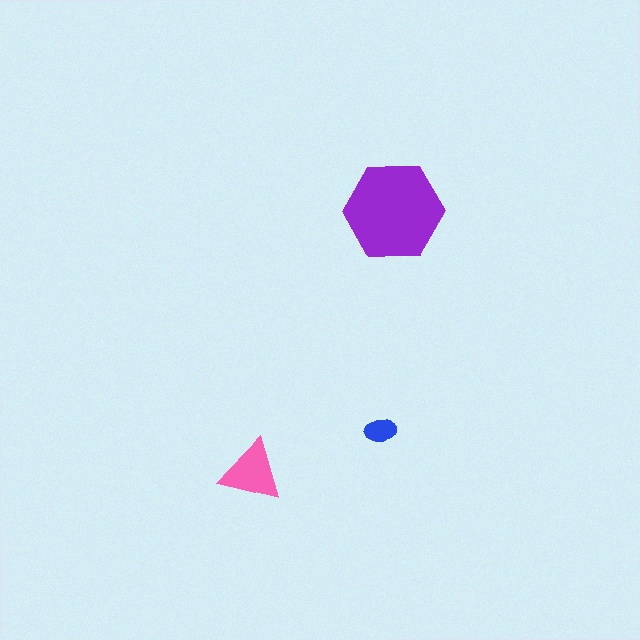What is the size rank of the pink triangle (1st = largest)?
2nd.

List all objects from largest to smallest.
The purple hexagon, the pink triangle, the blue ellipse.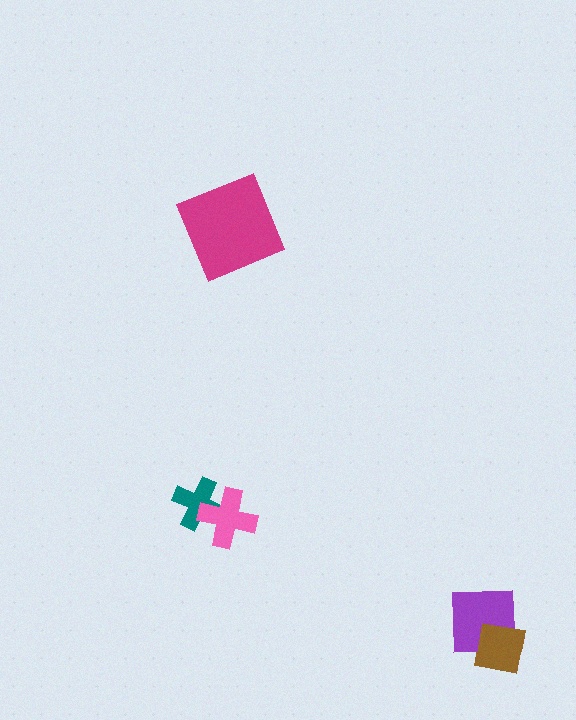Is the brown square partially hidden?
No, no other shape covers it.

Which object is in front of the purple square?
The brown square is in front of the purple square.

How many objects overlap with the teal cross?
1 object overlaps with the teal cross.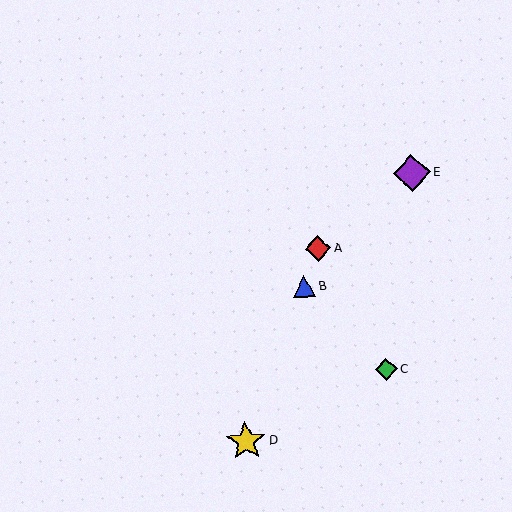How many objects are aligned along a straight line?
3 objects (A, B, D) are aligned along a straight line.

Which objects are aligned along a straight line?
Objects A, B, D are aligned along a straight line.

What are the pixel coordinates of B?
Object B is at (304, 286).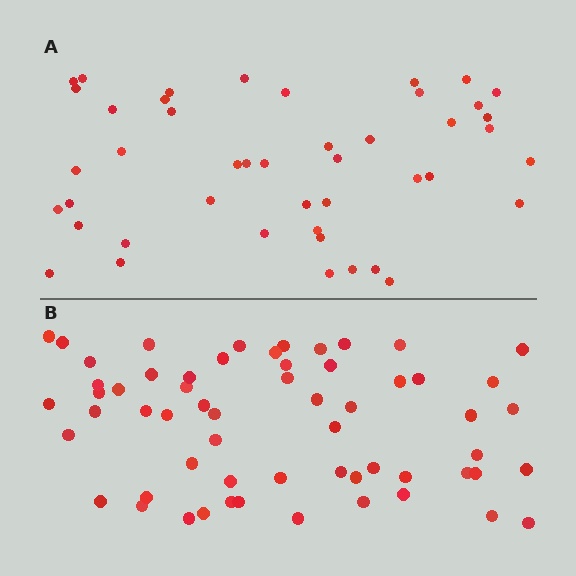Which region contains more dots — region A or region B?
Region B (the bottom region) has more dots.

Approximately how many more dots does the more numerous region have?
Region B has approximately 15 more dots than region A.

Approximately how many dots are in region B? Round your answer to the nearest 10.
About 60 dots.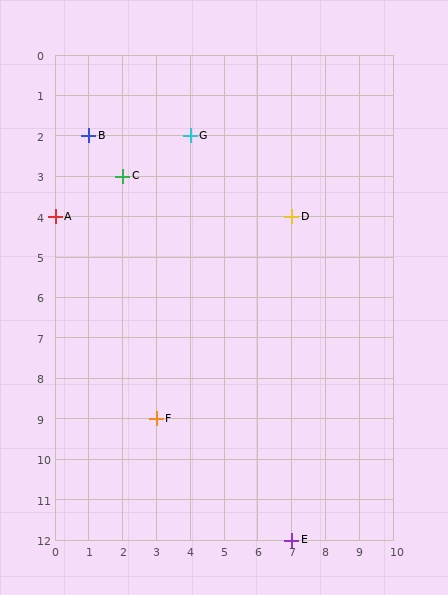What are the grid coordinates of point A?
Point A is at grid coordinates (0, 4).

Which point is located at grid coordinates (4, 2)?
Point G is at (4, 2).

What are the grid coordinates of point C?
Point C is at grid coordinates (2, 3).